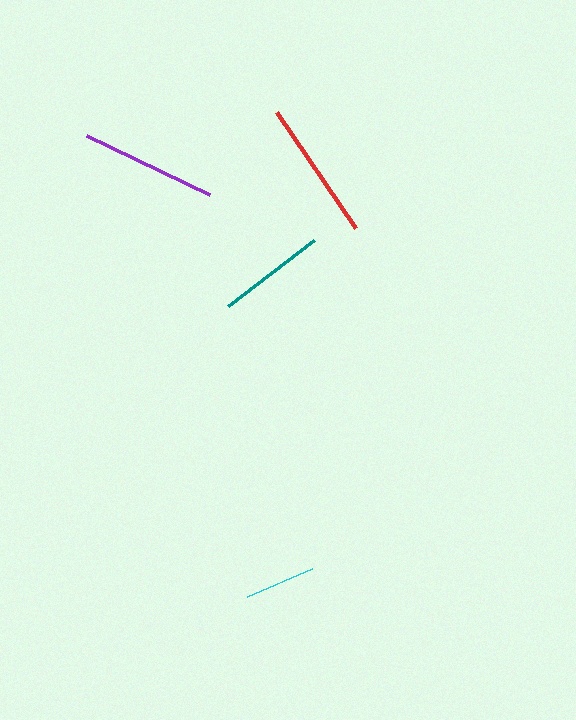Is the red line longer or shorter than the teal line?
The red line is longer than the teal line.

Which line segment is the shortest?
The cyan line is the shortest at approximately 71 pixels.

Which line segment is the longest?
The red line is the longest at approximately 140 pixels.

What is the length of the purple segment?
The purple segment is approximately 137 pixels long.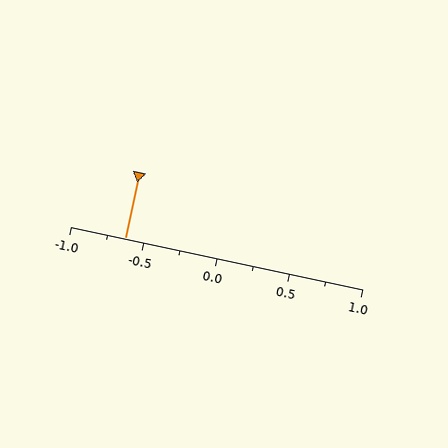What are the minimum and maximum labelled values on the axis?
The axis runs from -1.0 to 1.0.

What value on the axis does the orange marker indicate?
The marker indicates approximately -0.62.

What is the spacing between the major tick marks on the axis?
The major ticks are spaced 0.5 apart.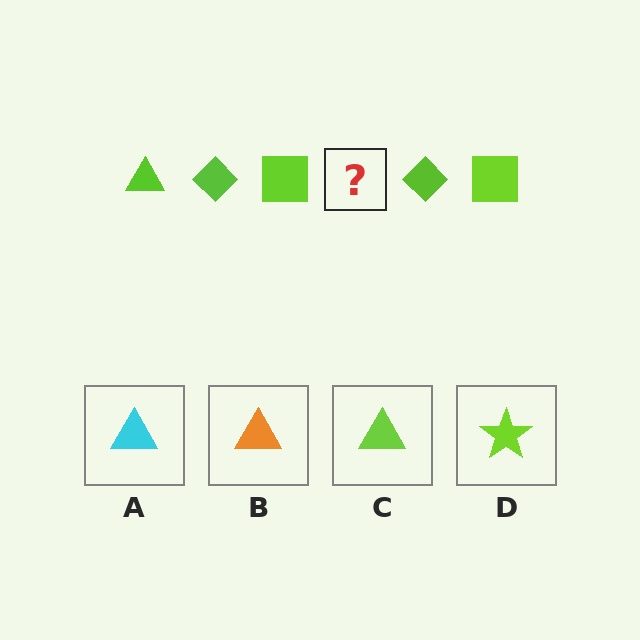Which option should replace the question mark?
Option C.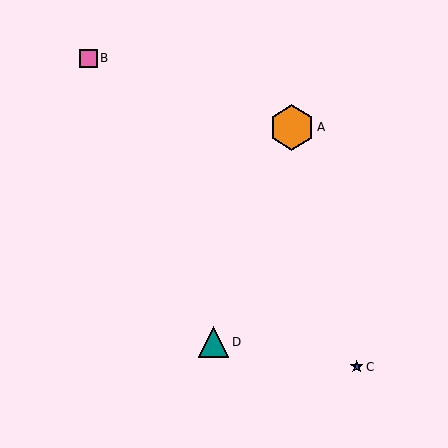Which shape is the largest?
The orange hexagon (labeled A) is the largest.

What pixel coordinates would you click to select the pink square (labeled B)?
Click at (88, 58) to select the pink square B.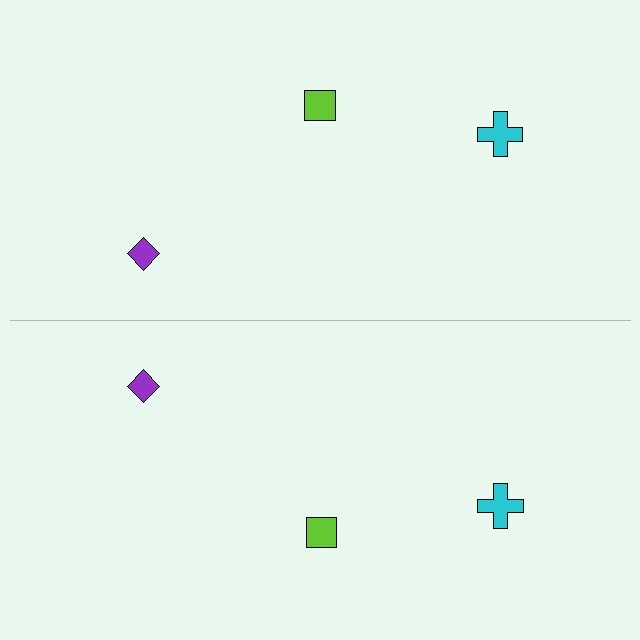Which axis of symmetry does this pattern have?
The pattern has a horizontal axis of symmetry running through the center of the image.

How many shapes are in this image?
There are 6 shapes in this image.